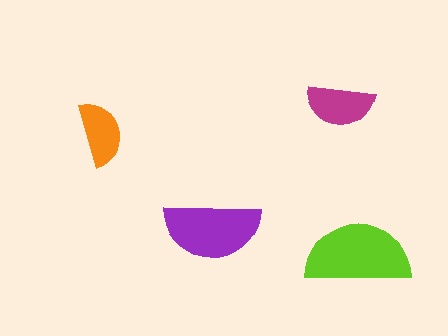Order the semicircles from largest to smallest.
the lime one, the purple one, the magenta one, the orange one.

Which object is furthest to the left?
The orange semicircle is leftmost.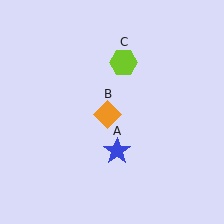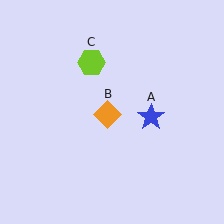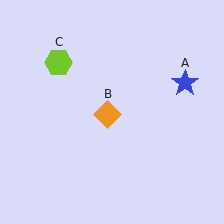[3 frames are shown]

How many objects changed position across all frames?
2 objects changed position: blue star (object A), lime hexagon (object C).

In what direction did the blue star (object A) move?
The blue star (object A) moved up and to the right.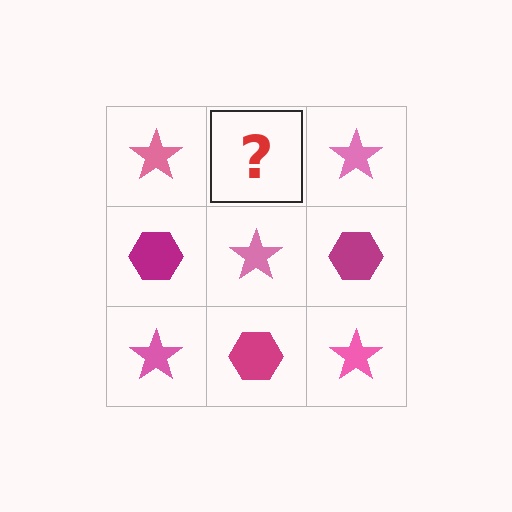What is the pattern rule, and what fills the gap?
The rule is that it alternates pink star and magenta hexagon in a checkerboard pattern. The gap should be filled with a magenta hexagon.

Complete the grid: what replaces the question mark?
The question mark should be replaced with a magenta hexagon.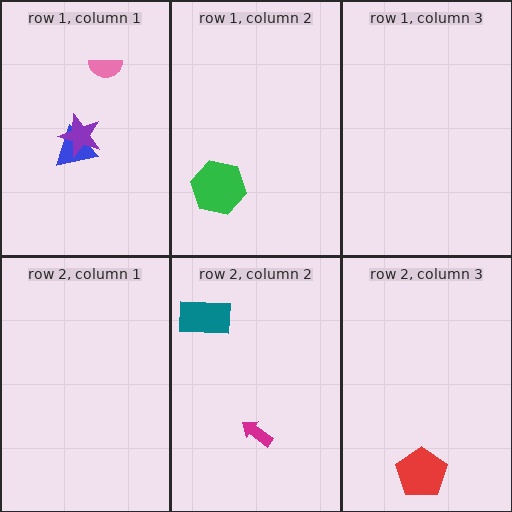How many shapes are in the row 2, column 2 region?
2.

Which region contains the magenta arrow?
The row 2, column 2 region.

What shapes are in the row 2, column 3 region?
The red pentagon.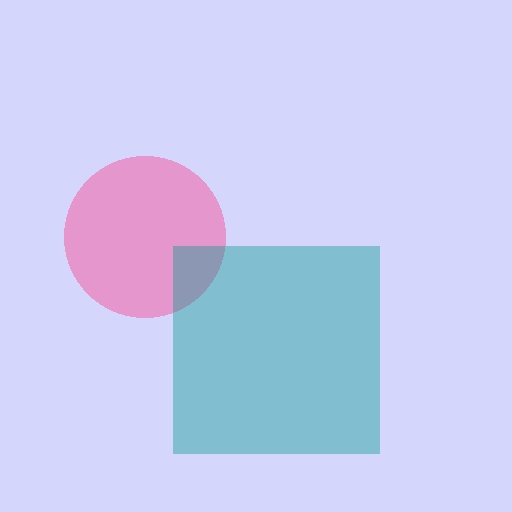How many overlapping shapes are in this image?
There are 2 overlapping shapes in the image.